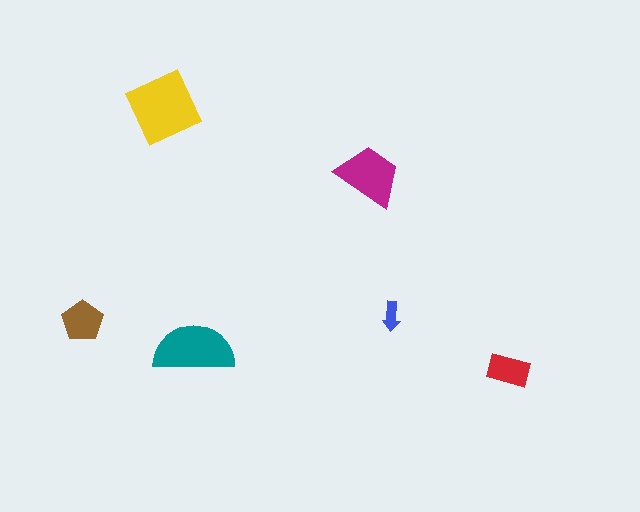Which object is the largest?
The yellow diamond.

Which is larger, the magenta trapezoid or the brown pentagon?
The magenta trapezoid.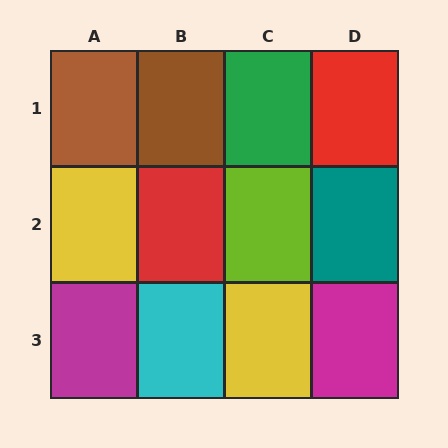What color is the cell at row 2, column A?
Yellow.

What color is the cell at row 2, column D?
Teal.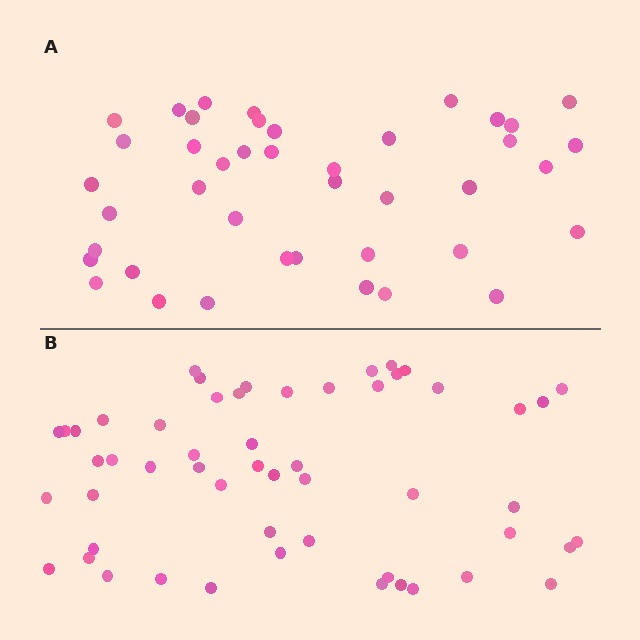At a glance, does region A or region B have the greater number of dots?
Region B (the bottom region) has more dots.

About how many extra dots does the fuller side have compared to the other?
Region B has roughly 12 or so more dots than region A.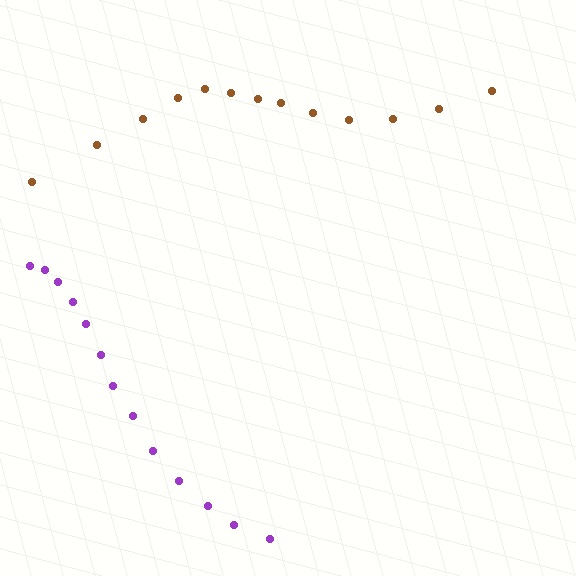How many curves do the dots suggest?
There are 2 distinct paths.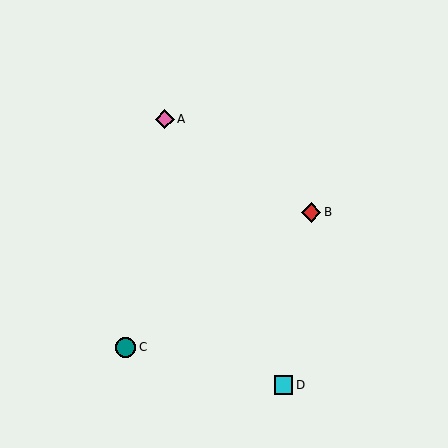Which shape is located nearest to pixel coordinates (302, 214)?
The red diamond (labeled B) at (311, 212) is nearest to that location.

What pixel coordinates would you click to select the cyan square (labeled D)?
Click at (284, 385) to select the cyan square D.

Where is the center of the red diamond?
The center of the red diamond is at (311, 212).